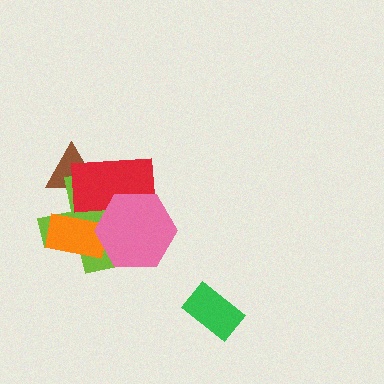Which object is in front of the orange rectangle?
The pink hexagon is in front of the orange rectangle.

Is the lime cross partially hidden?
Yes, it is partially covered by another shape.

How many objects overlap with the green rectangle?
0 objects overlap with the green rectangle.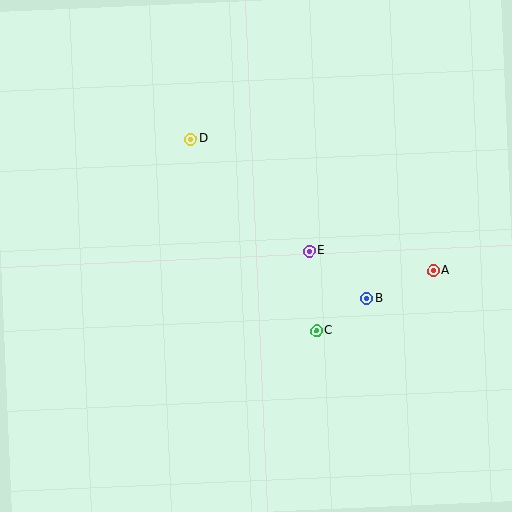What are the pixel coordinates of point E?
Point E is at (309, 251).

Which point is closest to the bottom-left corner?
Point C is closest to the bottom-left corner.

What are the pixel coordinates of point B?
Point B is at (367, 299).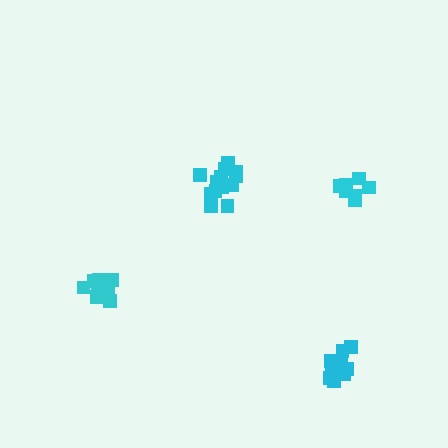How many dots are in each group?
Group 1: 11 dots, Group 2: 13 dots, Group 3: 7 dots, Group 4: 10 dots (41 total).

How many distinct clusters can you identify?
There are 4 distinct clusters.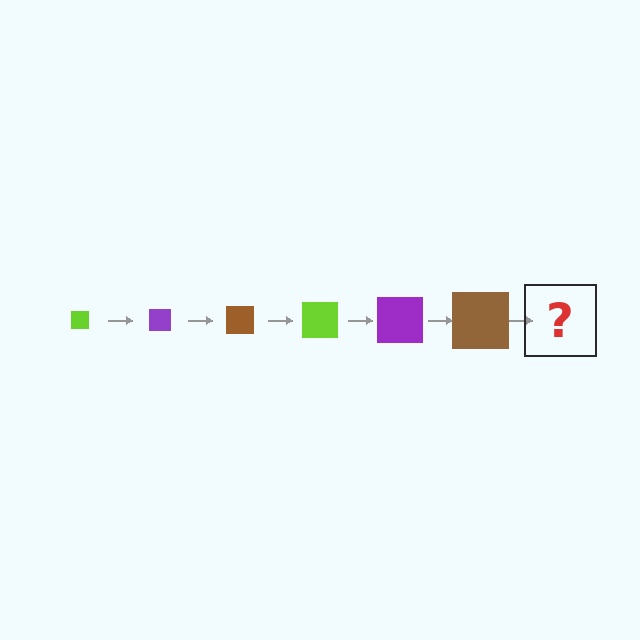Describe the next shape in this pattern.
It should be a lime square, larger than the previous one.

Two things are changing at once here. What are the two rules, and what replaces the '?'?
The two rules are that the square grows larger each step and the color cycles through lime, purple, and brown. The '?' should be a lime square, larger than the previous one.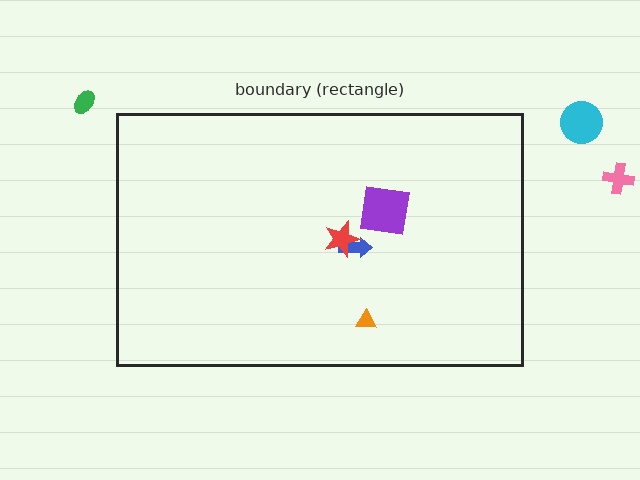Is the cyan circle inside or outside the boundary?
Outside.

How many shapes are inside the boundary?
4 inside, 3 outside.